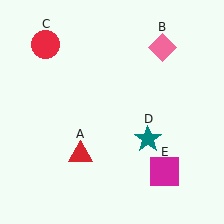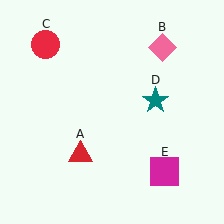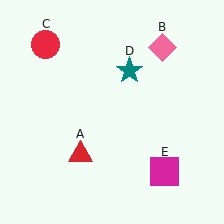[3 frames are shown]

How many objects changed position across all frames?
1 object changed position: teal star (object D).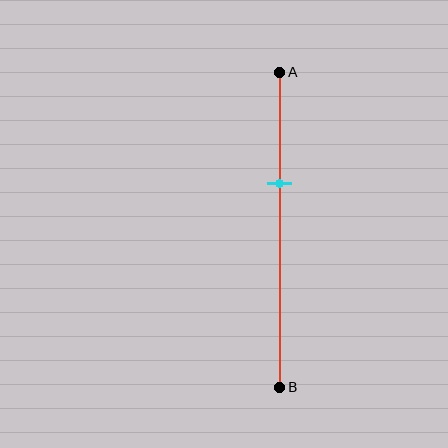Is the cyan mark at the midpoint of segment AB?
No, the mark is at about 35% from A, not at the 50% midpoint.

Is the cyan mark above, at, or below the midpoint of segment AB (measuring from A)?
The cyan mark is above the midpoint of segment AB.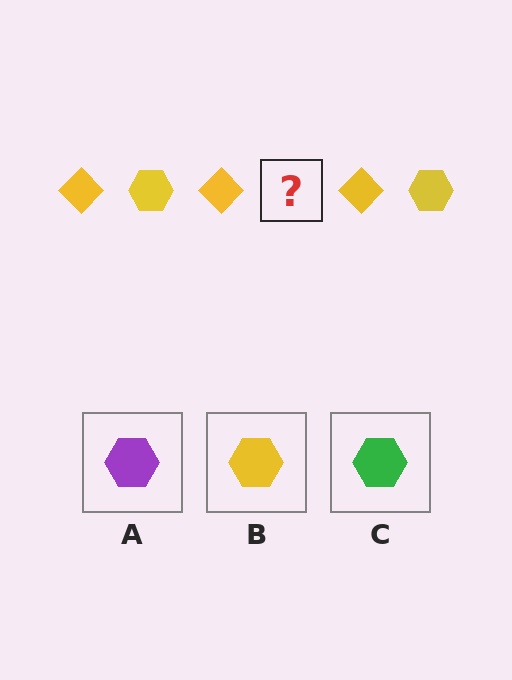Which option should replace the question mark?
Option B.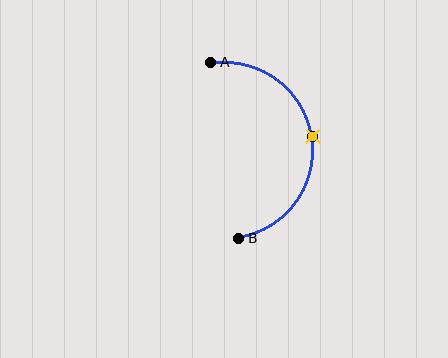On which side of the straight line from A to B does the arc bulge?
The arc bulges to the right of the straight line connecting A and B.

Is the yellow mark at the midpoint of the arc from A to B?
Yes. The yellow mark lies on the arc at equal arc-length from both A and B — it is the arc midpoint.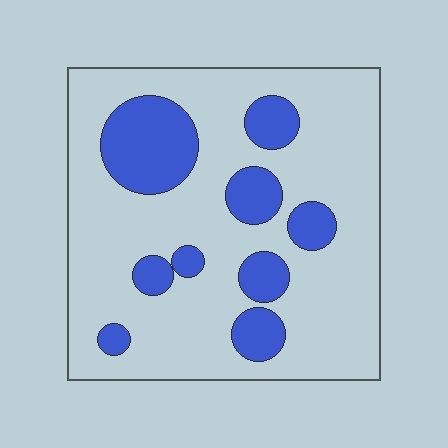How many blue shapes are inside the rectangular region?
9.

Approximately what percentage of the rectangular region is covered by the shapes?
Approximately 25%.